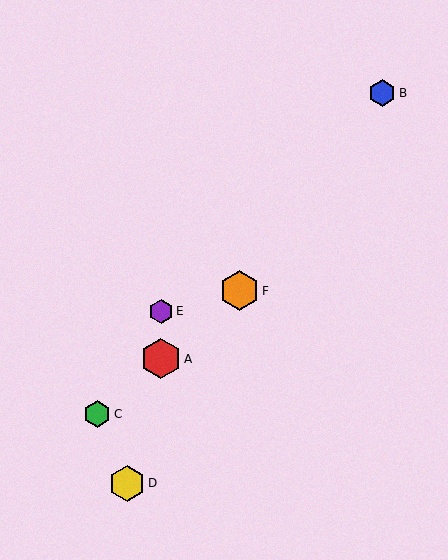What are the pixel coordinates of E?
Object E is at (161, 311).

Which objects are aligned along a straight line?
Objects A, C, F are aligned along a straight line.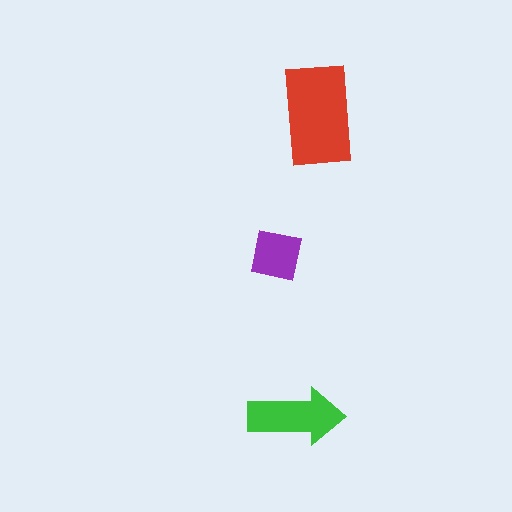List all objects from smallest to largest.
The purple square, the green arrow, the red rectangle.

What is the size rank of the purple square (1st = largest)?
3rd.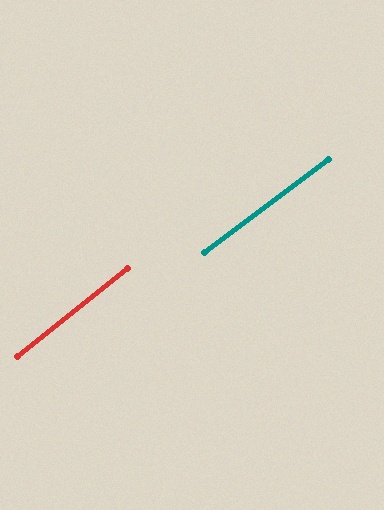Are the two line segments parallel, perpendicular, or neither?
Parallel — their directions differ by only 1.7°.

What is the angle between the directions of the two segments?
Approximately 2 degrees.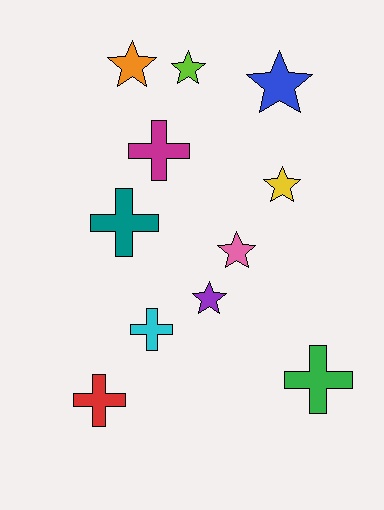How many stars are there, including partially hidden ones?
There are 6 stars.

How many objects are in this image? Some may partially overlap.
There are 11 objects.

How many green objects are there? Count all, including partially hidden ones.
There is 1 green object.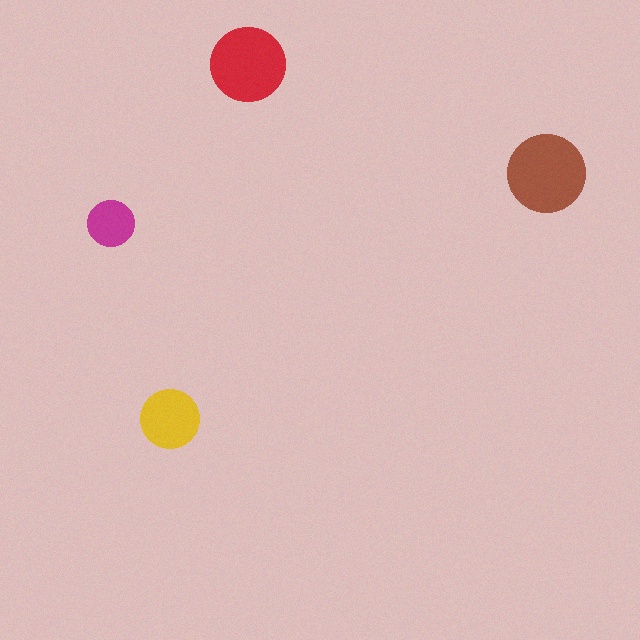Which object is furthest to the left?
The magenta circle is leftmost.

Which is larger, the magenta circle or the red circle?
The red one.